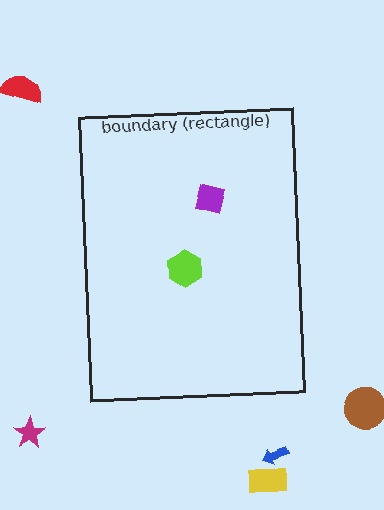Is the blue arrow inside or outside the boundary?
Outside.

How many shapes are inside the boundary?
2 inside, 5 outside.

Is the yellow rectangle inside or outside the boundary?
Outside.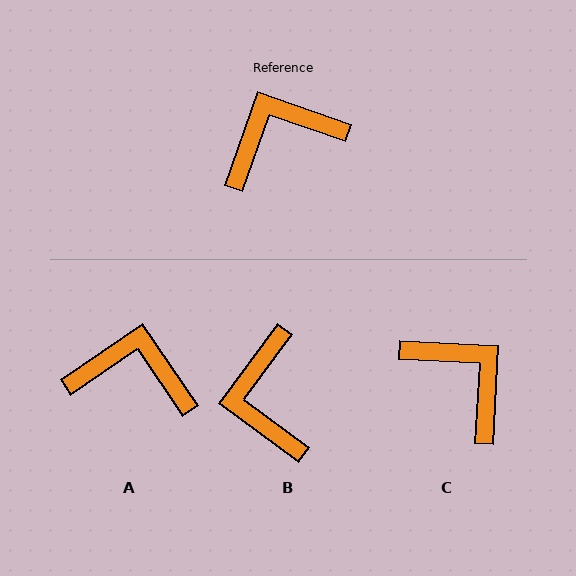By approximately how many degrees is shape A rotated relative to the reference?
Approximately 36 degrees clockwise.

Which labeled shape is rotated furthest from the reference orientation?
C, about 74 degrees away.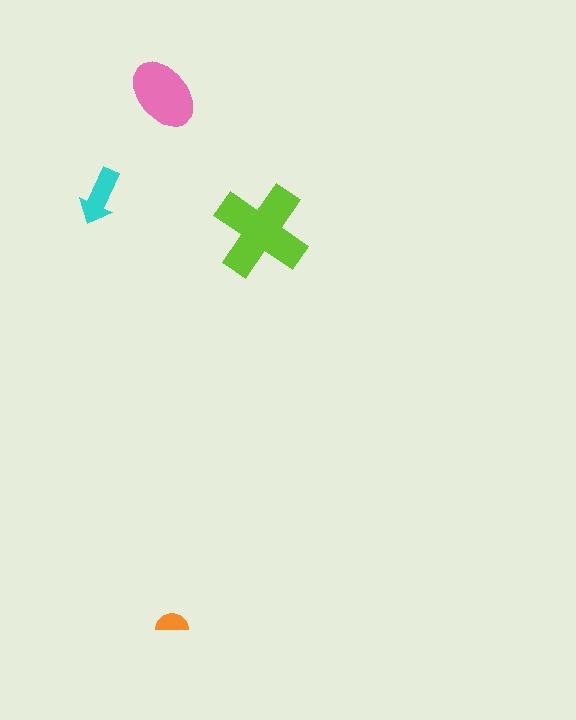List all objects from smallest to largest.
The orange semicircle, the cyan arrow, the pink ellipse, the lime cross.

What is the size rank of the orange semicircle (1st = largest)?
4th.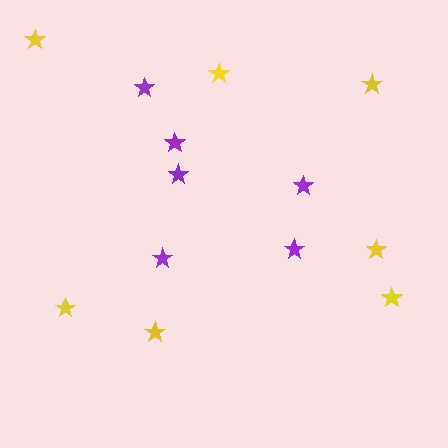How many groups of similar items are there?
There are 2 groups: one group of purple stars (6) and one group of yellow stars (7).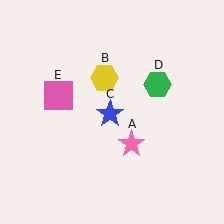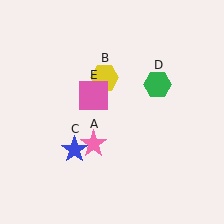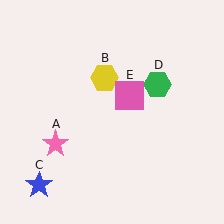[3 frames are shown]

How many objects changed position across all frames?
3 objects changed position: pink star (object A), blue star (object C), pink square (object E).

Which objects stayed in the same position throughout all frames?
Yellow hexagon (object B) and green hexagon (object D) remained stationary.